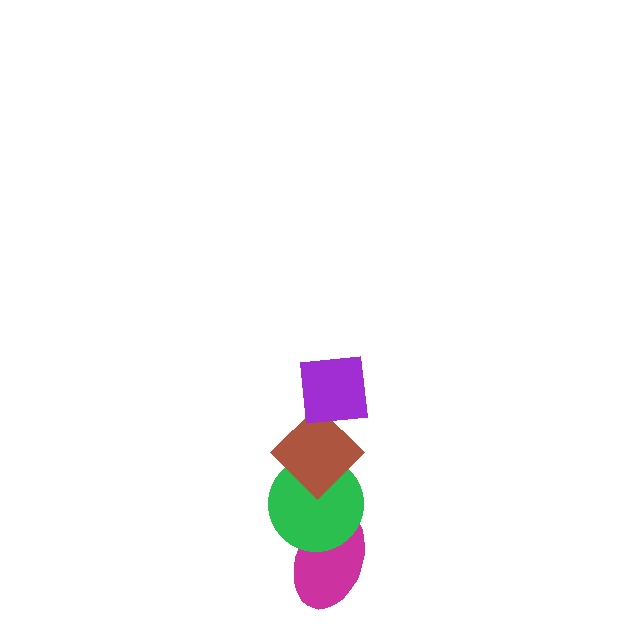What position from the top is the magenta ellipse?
The magenta ellipse is 4th from the top.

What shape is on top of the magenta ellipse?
The green circle is on top of the magenta ellipse.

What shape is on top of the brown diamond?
The purple square is on top of the brown diamond.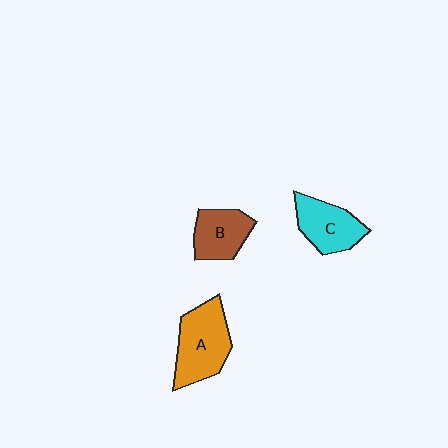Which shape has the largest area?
Shape A (orange).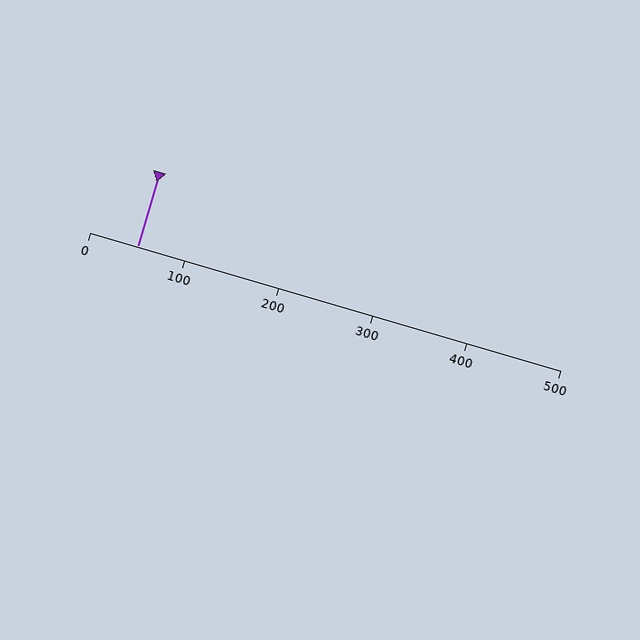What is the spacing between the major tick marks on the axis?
The major ticks are spaced 100 apart.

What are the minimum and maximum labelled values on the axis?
The axis runs from 0 to 500.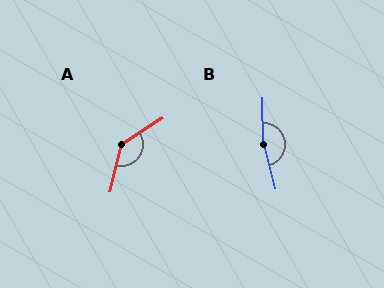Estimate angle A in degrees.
Approximately 135 degrees.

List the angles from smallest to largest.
A (135°), B (167°).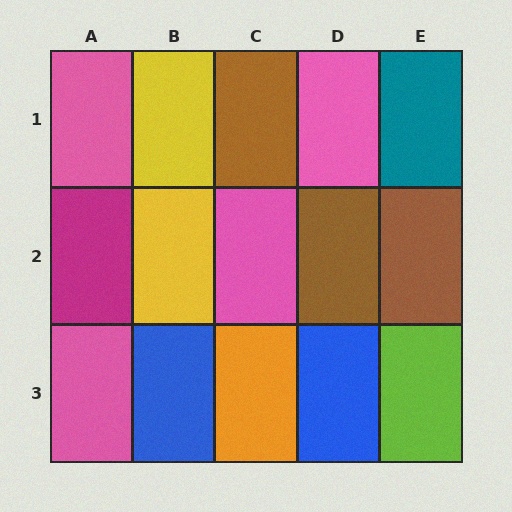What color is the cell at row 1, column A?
Pink.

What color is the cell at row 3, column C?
Orange.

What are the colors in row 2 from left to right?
Magenta, yellow, pink, brown, brown.